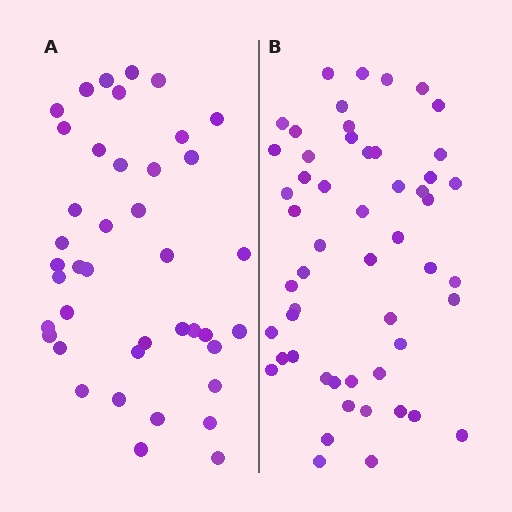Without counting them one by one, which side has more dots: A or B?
Region B (the right region) has more dots.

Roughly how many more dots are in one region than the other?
Region B has roughly 12 or so more dots than region A.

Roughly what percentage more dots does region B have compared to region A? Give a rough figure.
About 30% more.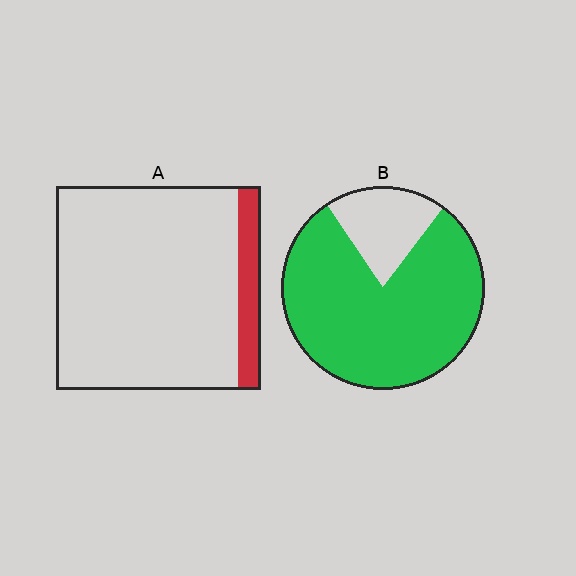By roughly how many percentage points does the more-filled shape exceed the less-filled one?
By roughly 70 percentage points (B over A).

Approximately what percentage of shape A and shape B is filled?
A is approximately 10% and B is approximately 80%.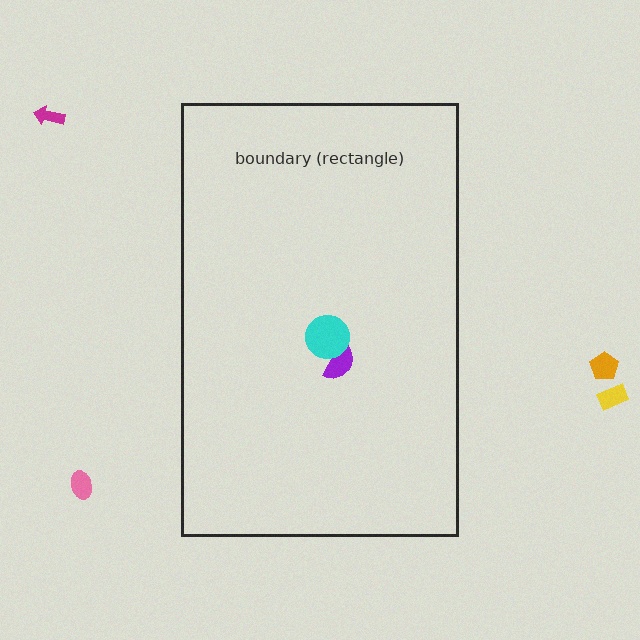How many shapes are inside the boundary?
2 inside, 4 outside.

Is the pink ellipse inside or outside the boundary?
Outside.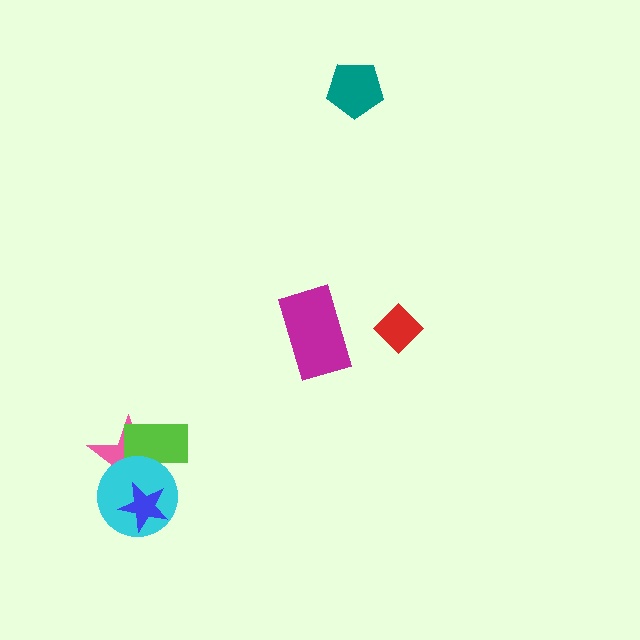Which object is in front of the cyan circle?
The blue star is in front of the cyan circle.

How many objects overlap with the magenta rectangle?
0 objects overlap with the magenta rectangle.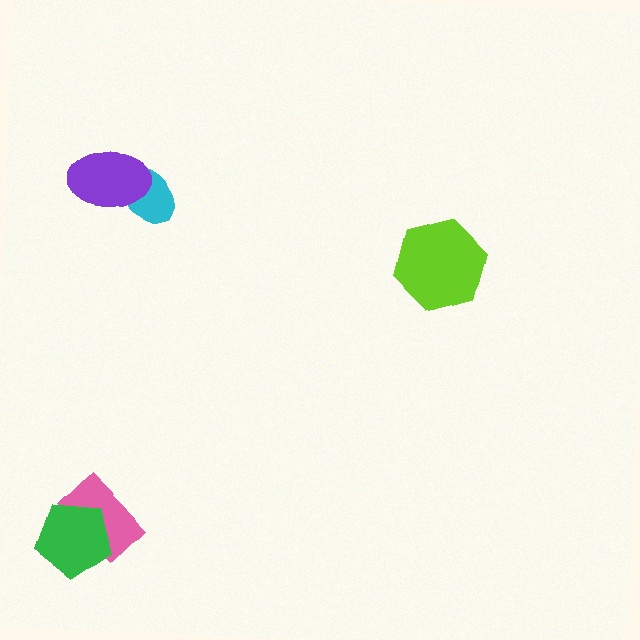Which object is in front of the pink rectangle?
The green pentagon is in front of the pink rectangle.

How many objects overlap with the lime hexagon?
0 objects overlap with the lime hexagon.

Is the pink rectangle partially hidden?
Yes, it is partially covered by another shape.